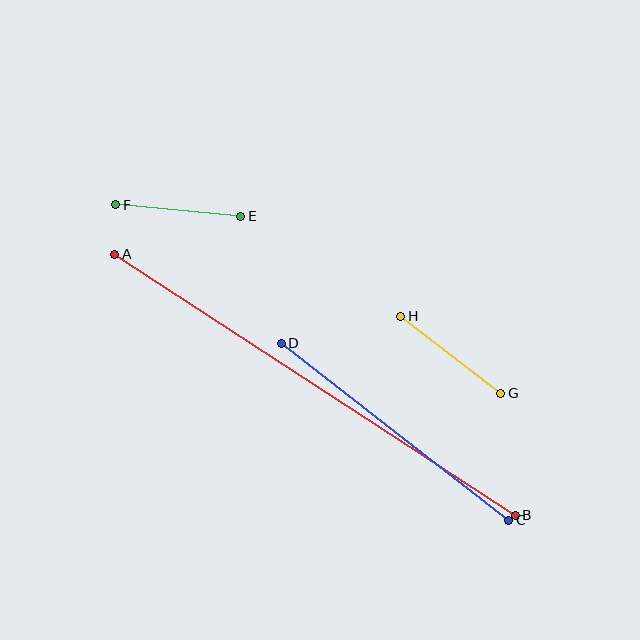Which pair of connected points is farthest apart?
Points A and B are farthest apart.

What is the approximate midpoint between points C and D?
The midpoint is at approximately (395, 432) pixels.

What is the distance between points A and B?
The distance is approximately 478 pixels.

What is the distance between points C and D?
The distance is approximately 288 pixels.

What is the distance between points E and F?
The distance is approximately 126 pixels.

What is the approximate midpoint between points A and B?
The midpoint is at approximately (315, 385) pixels.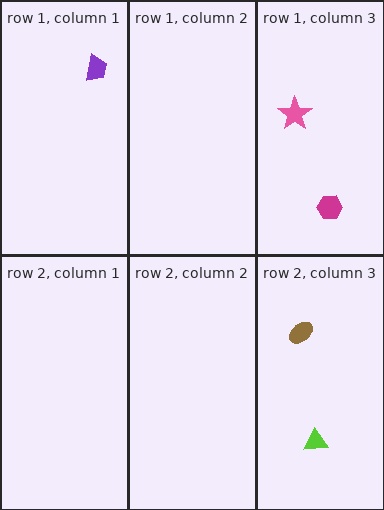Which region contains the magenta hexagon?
The row 1, column 3 region.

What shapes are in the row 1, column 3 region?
The magenta hexagon, the pink star.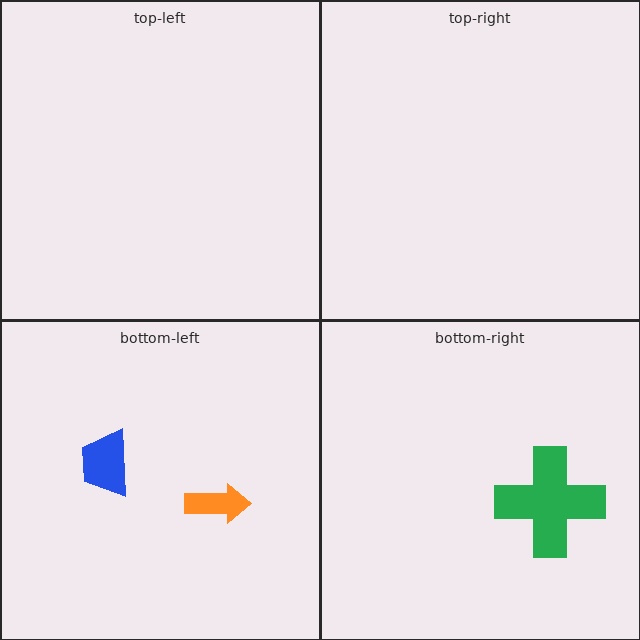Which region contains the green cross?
The bottom-right region.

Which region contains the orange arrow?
The bottom-left region.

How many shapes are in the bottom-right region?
1.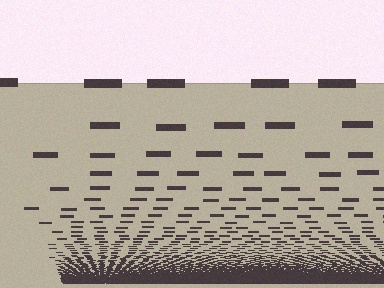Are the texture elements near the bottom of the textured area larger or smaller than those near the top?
Smaller. The gradient is inverted — elements near the bottom are smaller and denser.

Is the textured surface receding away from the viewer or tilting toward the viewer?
The surface appears to tilt toward the viewer. Texture elements get larger and sparser toward the top.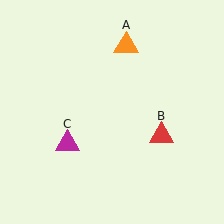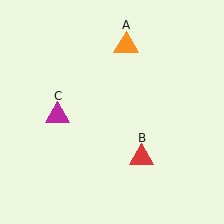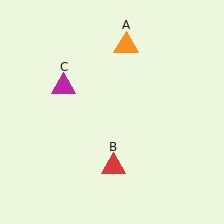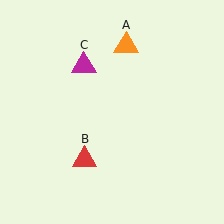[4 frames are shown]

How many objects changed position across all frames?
2 objects changed position: red triangle (object B), magenta triangle (object C).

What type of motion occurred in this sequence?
The red triangle (object B), magenta triangle (object C) rotated clockwise around the center of the scene.